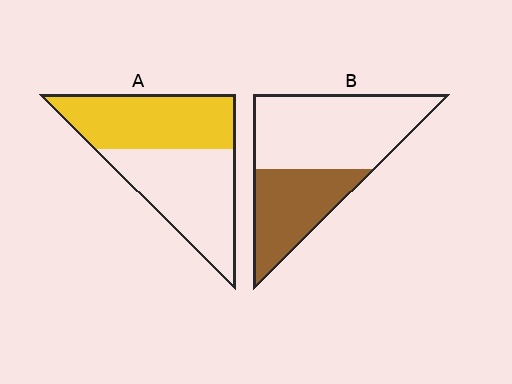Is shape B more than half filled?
No.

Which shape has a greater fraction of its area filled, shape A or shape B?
Shape A.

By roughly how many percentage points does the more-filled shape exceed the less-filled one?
By roughly 10 percentage points (A over B).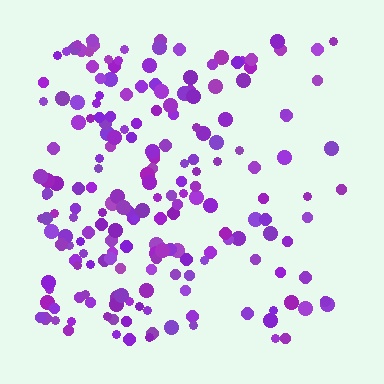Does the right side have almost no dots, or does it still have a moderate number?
Still a moderate number, just noticeably fewer than the left.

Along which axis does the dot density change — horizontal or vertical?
Horizontal.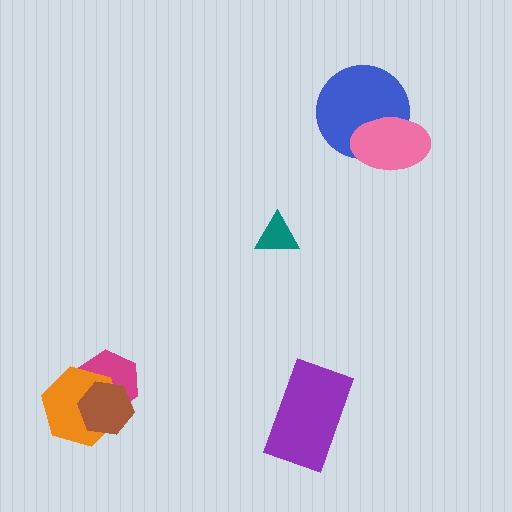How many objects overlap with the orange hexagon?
2 objects overlap with the orange hexagon.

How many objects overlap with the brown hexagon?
2 objects overlap with the brown hexagon.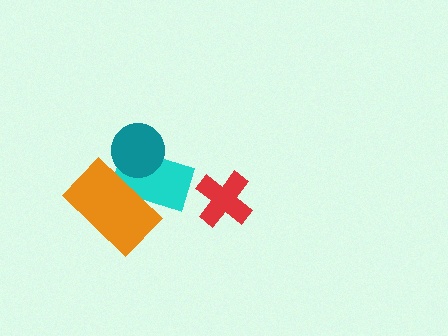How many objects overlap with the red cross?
0 objects overlap with the red cross.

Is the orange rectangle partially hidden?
No, no other shape covers it.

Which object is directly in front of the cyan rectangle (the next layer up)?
The teal circle is directly in front of the cyan rectangle.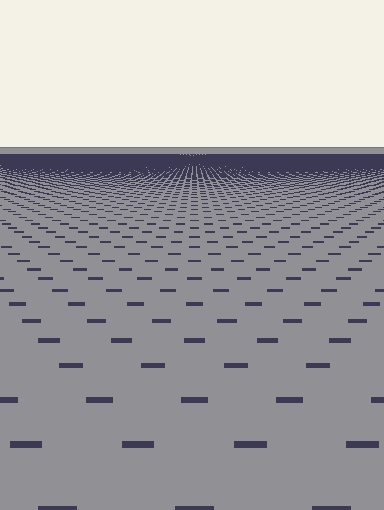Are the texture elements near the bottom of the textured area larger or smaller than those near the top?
Larger. Near the bottom, elements are closer to the viewer and appear at a bigger on-screen size.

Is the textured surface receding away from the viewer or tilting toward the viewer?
The surface is receding away from the viewer. Texture elements get smaller and denser toward the top.